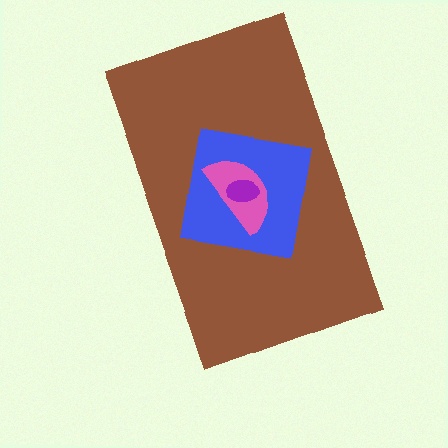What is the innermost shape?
The purple ellipse.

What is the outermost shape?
The brown rectangle.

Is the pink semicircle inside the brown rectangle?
Yes.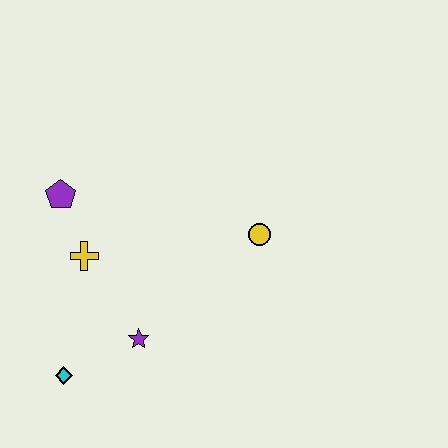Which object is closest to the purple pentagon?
The yellow cross is closest to the purple pentagon.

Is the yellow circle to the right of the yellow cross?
Yes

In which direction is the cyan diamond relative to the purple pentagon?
The cyan diamond is below the purple pentagon.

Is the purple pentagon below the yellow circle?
No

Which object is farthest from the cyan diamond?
The yellow circle is farthest from the cyan diamond.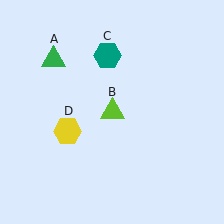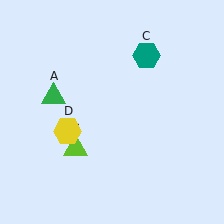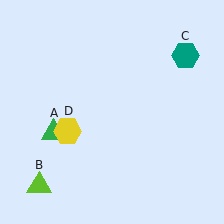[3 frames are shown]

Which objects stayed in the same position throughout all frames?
Yellow hexagon (object D) remained stationary.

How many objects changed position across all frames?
3 objects changed position: green triangle (object A), lime triangle (object B), teal hexagon (object C).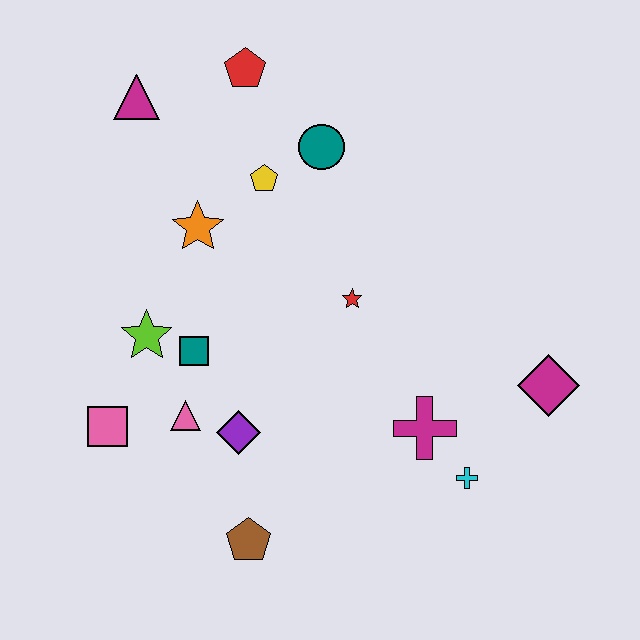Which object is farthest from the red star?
The magenta triangle is farthest from the red star.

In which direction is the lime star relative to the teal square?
The lime star is to the left of the teal square.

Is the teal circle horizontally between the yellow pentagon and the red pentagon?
No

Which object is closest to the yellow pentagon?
The teal circle is closest to the yellow pentagon.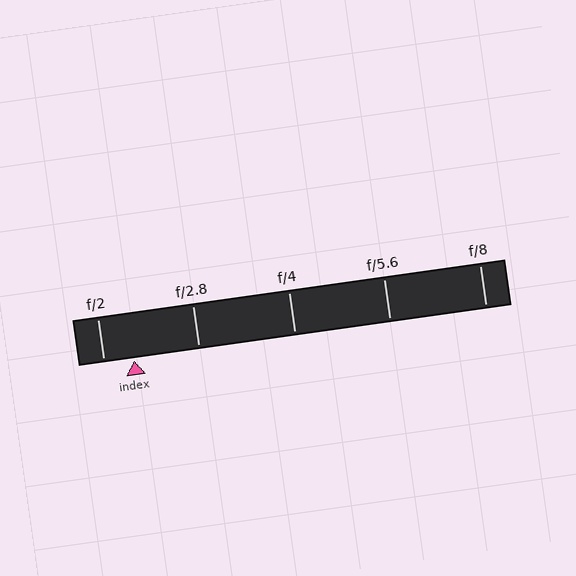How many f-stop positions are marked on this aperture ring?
There are 5 f-stop positions marked.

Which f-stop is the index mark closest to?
The index mark is closest to f/2.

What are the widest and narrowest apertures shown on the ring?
The widest aperture shown is f/2 and the narrowest is f/8.